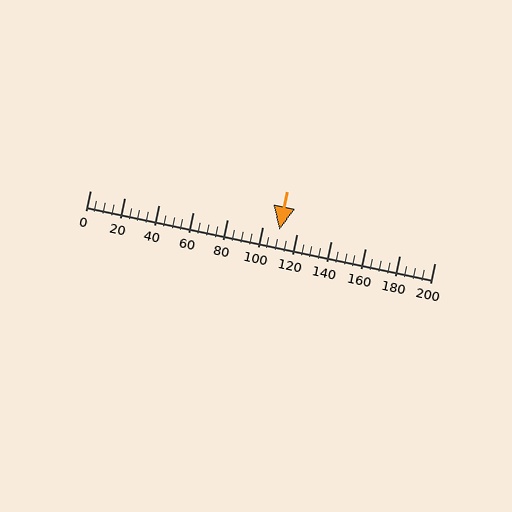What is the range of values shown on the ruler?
The ruler shows values from 0 to 200.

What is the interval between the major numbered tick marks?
The major tick marks are spaced 20 units apart.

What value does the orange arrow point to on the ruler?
The orange arrow points to approximately 110.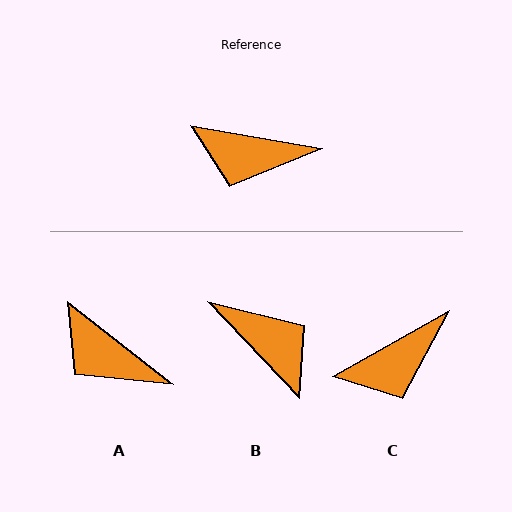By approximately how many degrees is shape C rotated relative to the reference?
Approximately 39 degrees counter-clockwise.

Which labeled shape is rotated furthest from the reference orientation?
B, about 144 degrees away.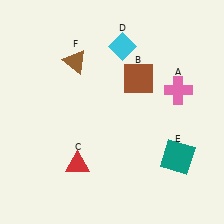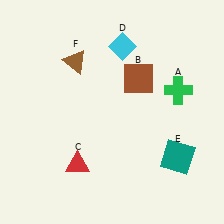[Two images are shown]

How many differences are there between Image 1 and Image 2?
There is 1 difference between the two images.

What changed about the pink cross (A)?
In Image 1, A is pink. In Image 2, it changed to green.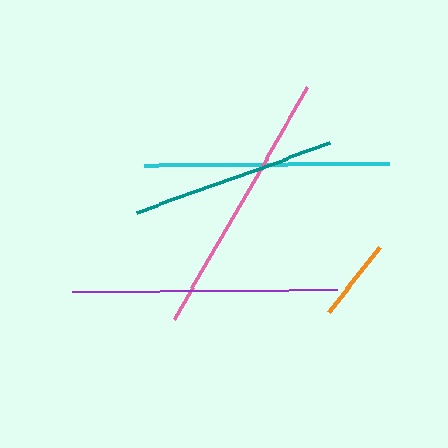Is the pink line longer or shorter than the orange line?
The pink line is longer than the orange line.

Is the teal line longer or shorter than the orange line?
The teal line is longer than the orange line.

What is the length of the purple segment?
The purple segment is approximately 265 pixels long.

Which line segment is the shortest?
The orange line is the shortest at approximately 84 pixels.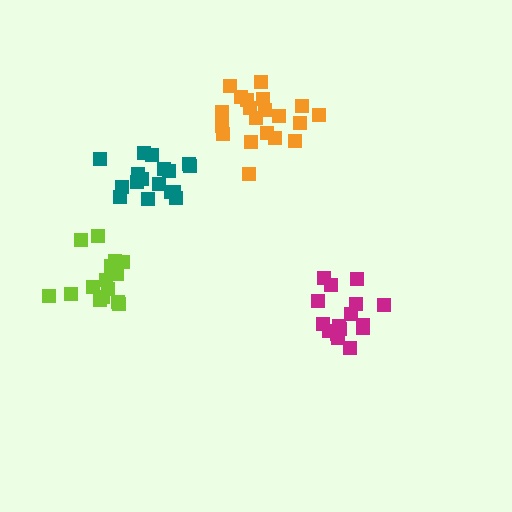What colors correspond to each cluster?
The clusters are colored: orange, magenta, lime, teal.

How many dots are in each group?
Group 1: 20 dots, Group 2: 16 dots, Group 3: 15 dots, Group 4: 17 dots (68 total).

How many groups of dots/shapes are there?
There are 4 groups.